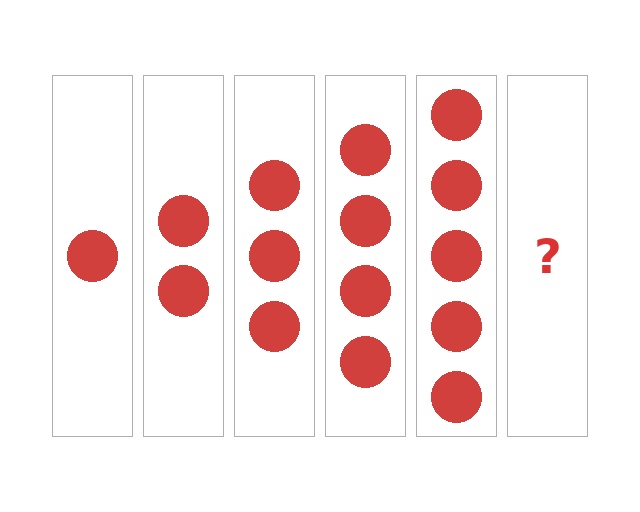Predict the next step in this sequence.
The next step is 6 circles.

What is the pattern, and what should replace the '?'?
The pattern is that each step adds one more circle. The '?' should be 6 circles.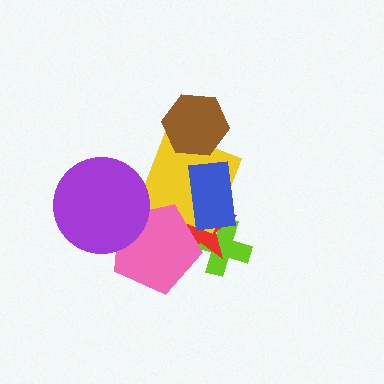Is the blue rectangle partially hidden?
No, no other shape covers it.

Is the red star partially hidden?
Yes, it is partially covered by another shape.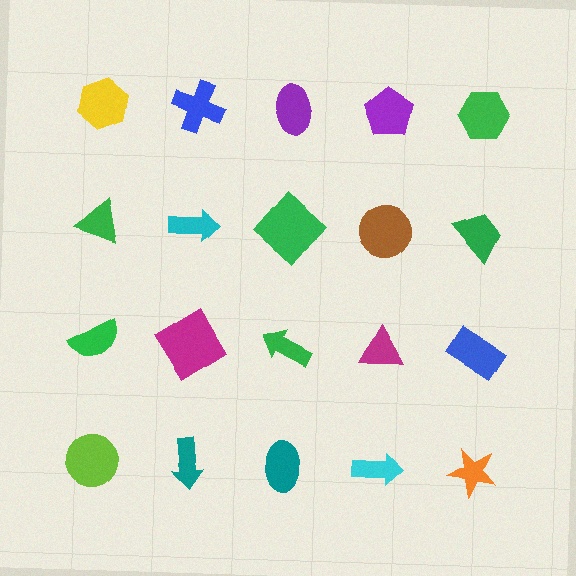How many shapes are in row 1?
5 shapes.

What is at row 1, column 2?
A blue cross.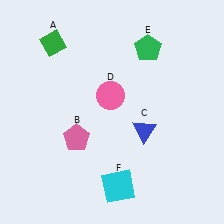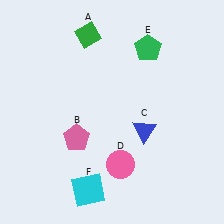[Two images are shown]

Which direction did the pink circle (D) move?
The pink circle (D) moved down.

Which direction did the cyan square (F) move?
The cyan square (F) moved left.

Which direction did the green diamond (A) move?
The green diamond (A) moved right.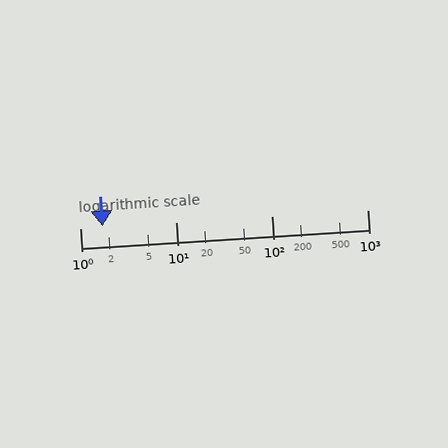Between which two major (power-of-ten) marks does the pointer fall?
The pointer is between 1 and 10.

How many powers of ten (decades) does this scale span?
The scale spans 3 decades, from 1 to 1000.